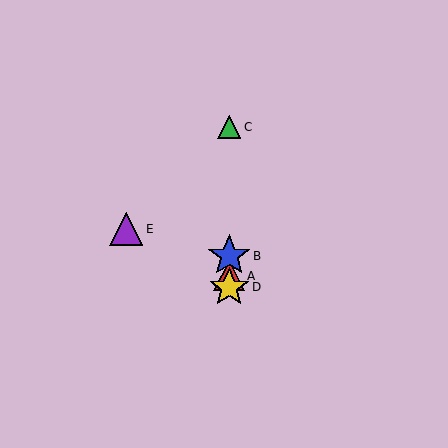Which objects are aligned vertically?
Objects A, B, C, D are aligned vertically.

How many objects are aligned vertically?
4 objects (A, B, C, D) are aligned vertically.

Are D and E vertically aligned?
No, D is at x≈229 and E is at x≈126.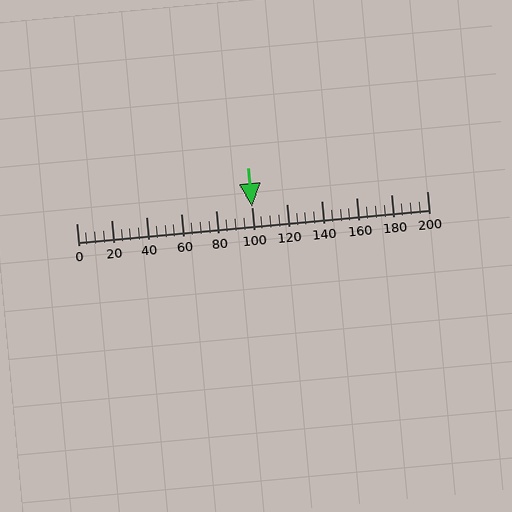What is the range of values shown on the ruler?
The ruler shows values from 0 to 200.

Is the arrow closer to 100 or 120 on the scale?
The arrow is closer to 100.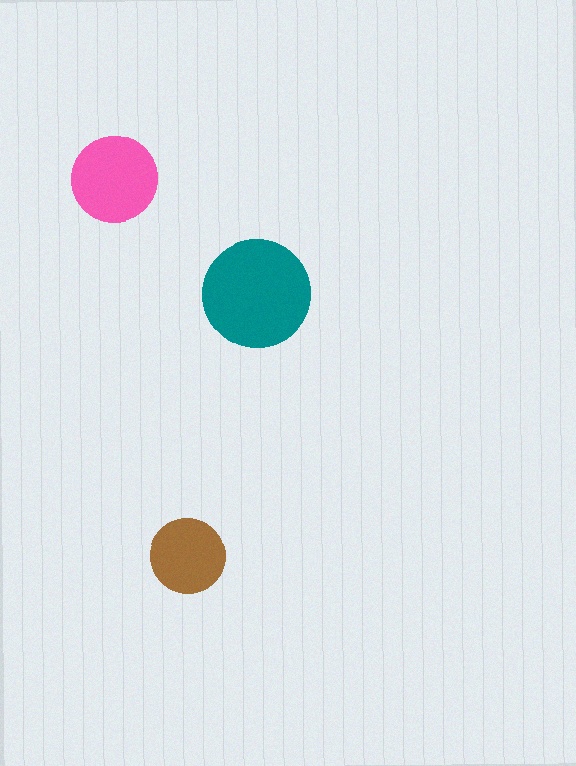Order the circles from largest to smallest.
the teal one, the pink one, the brown one.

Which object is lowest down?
The brown circle is bottommost.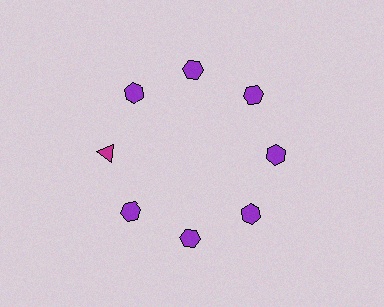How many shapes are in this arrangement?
There are 8 shapes arranged in a ring pattern.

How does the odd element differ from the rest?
It differs in both color (magenta instead of purple) and shape (triangle instead of hexagon).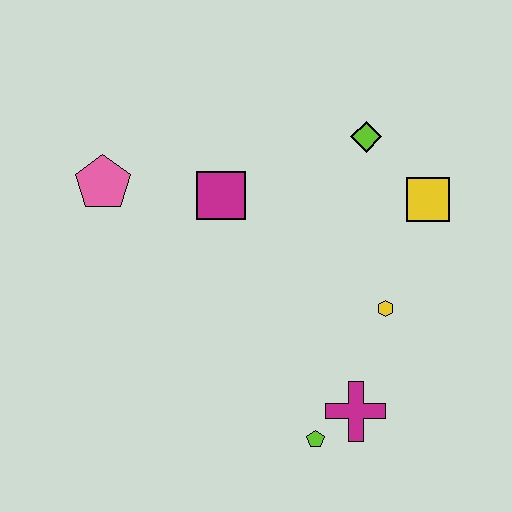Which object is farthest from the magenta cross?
The pink pentagon is farthest from the magenta cross.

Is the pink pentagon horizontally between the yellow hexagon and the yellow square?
No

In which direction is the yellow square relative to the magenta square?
The yellow square is to the right of the magenta square.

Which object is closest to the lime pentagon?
The magenta cross is closest to the lime pentagon.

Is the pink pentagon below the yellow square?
No